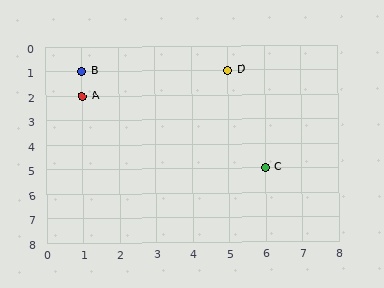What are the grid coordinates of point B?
Point B is at grid coordinates (1, 1).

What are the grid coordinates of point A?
Point A is at grid coordinates (1, 2).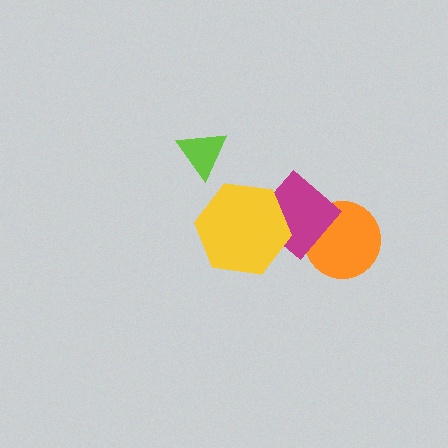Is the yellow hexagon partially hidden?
No, no other shape covers it.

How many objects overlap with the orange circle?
1 object overlaps with the orange circle.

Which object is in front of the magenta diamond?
The yellow hexagon is in front of the magenta diamond.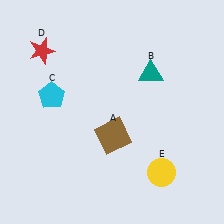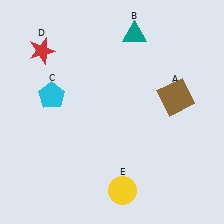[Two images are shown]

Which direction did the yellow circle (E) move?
The yellow circle (E) moved left.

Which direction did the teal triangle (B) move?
The teal triangle (B) moved up.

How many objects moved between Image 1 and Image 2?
3 objects moved between the two images.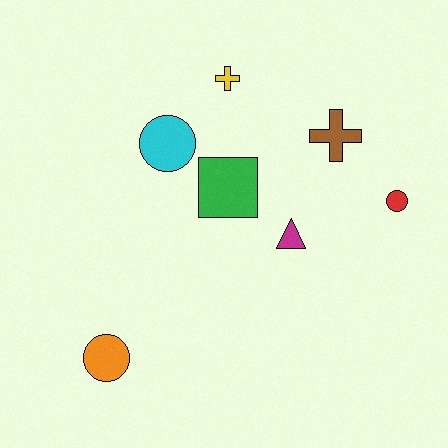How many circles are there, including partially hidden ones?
There are 3 circles.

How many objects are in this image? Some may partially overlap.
There are 7 objects.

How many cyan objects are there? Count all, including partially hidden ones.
There is 1 cyan object.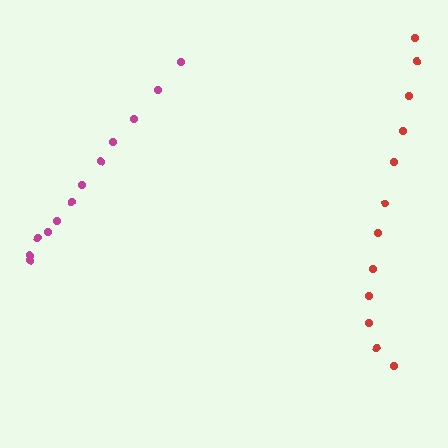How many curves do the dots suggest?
There are 2 distinct paths.